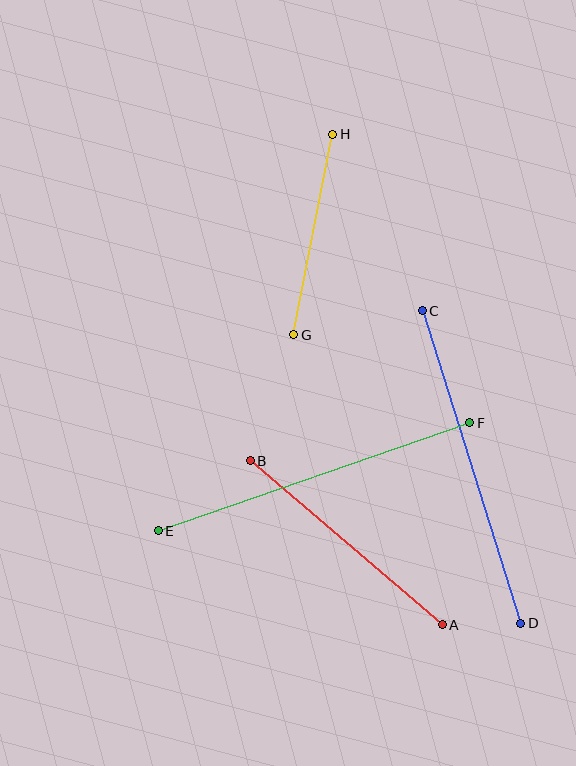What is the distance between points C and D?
The distance is approximately 327 pixels.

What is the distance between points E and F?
The distance is approximately 330 pixels.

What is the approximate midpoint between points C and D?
The midpoint is at approximately (472, 467) pixels.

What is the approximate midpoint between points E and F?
The midpoint is at approximately (314, 477) pixels.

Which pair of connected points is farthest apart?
Points E and F are farthest apart.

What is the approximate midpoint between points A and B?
The midpoint is at approximately (346, 543) pixels.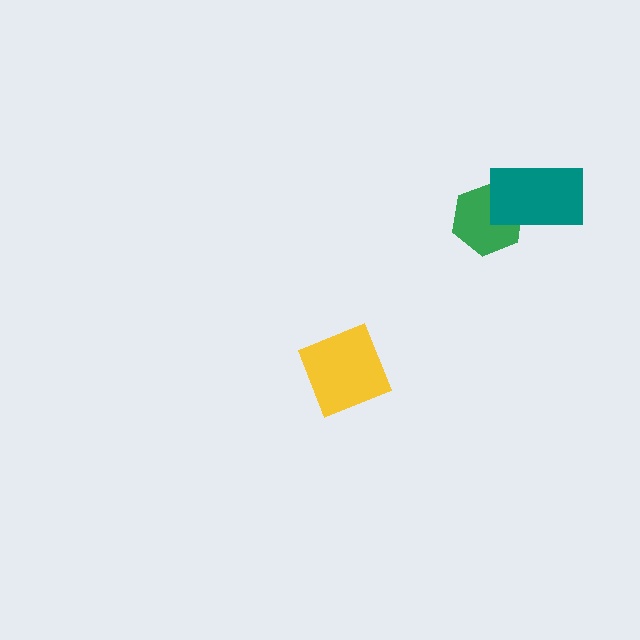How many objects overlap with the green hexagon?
1 object overlaps with the green hexagon.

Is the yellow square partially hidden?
No, no other shape covers it.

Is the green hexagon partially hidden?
Yes, it is partially covered by another shape.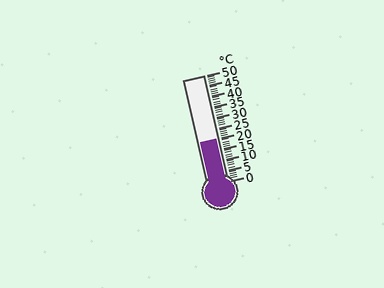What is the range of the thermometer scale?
The thermometer scale ranges from 0°C to 50°C.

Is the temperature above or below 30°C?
The temperature is below 30°C.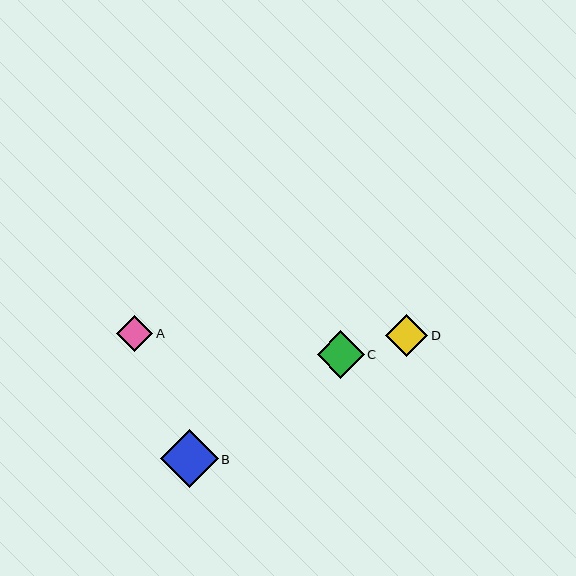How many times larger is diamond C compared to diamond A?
Diamond C is approximately 1.3 times the size of diamond A.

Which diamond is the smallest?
Diamond A is the smallest with a size of approximately 36 pixels.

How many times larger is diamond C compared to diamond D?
Diamond C is approximately 1.1 times the size of diamond D.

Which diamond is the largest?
Diamond B is the largest with a size of approximately 58 pixels.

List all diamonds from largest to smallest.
From largest to smallest: B, C, D, A.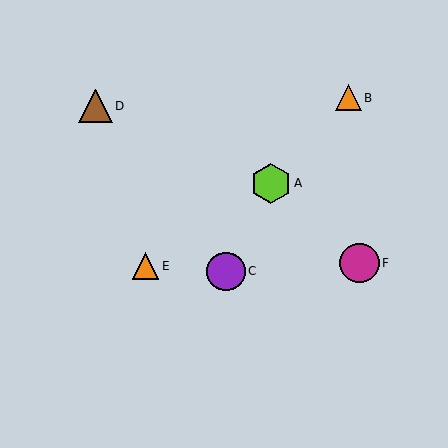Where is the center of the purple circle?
The center of the purple circle is at (226, 271).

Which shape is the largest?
The lime hexagon (labeled A) is the largest.